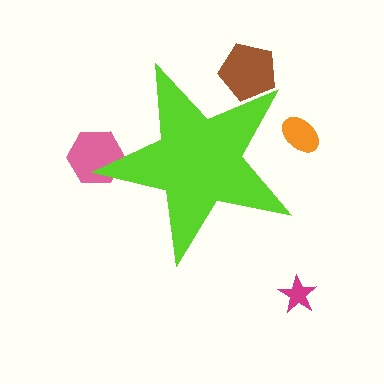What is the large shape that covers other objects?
A lime star.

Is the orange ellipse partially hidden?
Yes, the orange ellipse is partially hidden behind the lime star.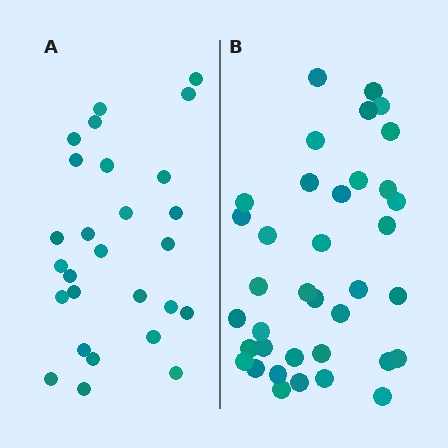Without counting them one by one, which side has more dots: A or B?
Region B (the right region) has more dots.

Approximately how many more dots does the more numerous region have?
Region B has roughly 10 or so more dots than region A.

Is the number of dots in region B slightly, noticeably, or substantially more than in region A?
Region B has noticeably more, but not dramatically so. The ratio is roughly 1.4 to 1.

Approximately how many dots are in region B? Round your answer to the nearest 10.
About 40 dots. (The exact count is 37, which rounds to 40.)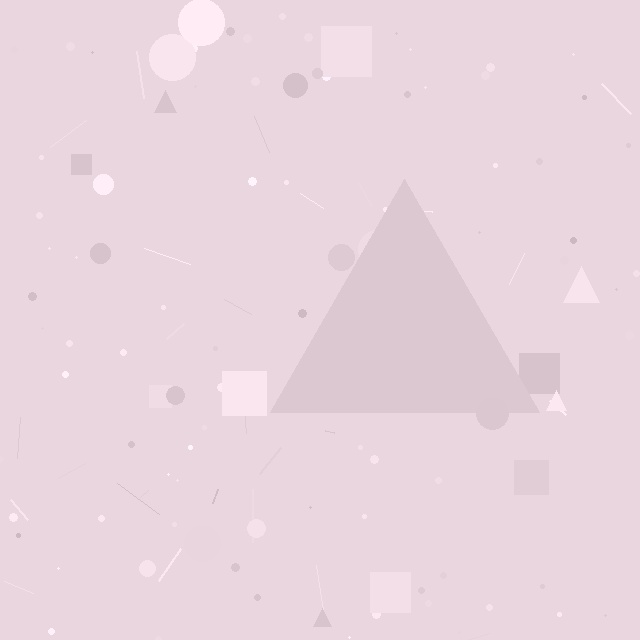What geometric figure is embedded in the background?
A triangle is embedded in the background.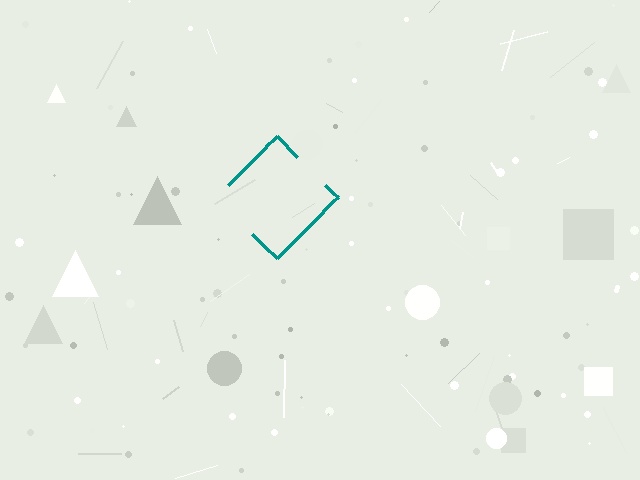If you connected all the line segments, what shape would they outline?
They would outline a diamond.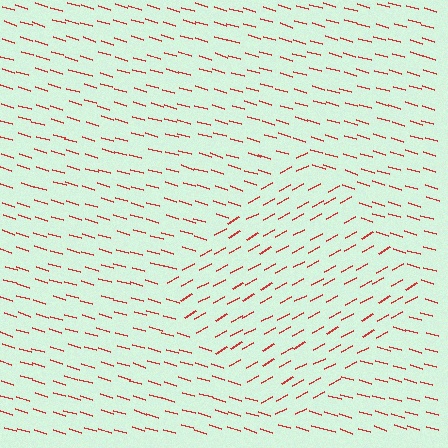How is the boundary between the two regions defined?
The boundary is defined purely by a change in line orientation (approximately 45 degrees difference). All lines are the same color and thickness.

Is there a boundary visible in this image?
Yes, there is a texture boundary formed by a change in line orientation.